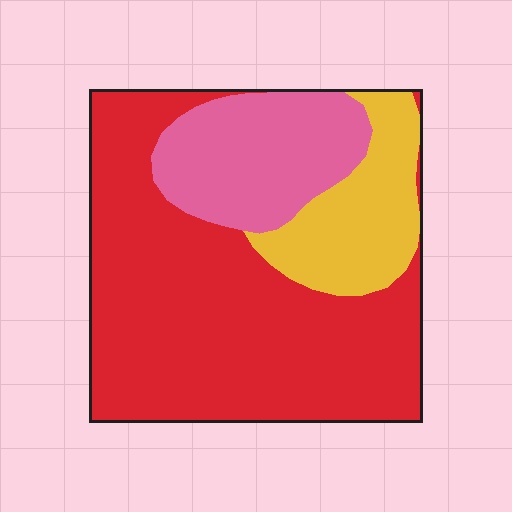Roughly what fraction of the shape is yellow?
Yellow covers around 15% of the shape.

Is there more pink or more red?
Red.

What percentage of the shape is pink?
Pink takes up less than a quarter of the shape.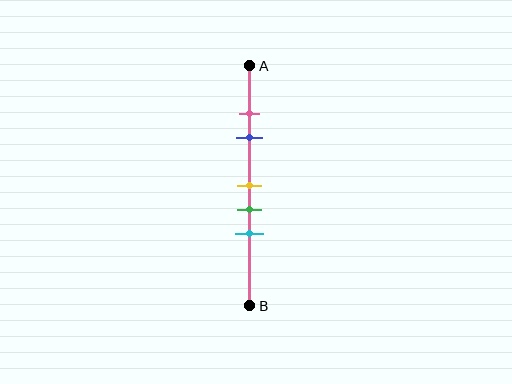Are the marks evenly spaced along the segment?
No, the marks are not evenly spaced.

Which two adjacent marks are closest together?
The pink and blue marks are the closest adjacent pair.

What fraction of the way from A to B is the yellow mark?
The yellow mark is approximately 50% (0.5) of the way from A to B.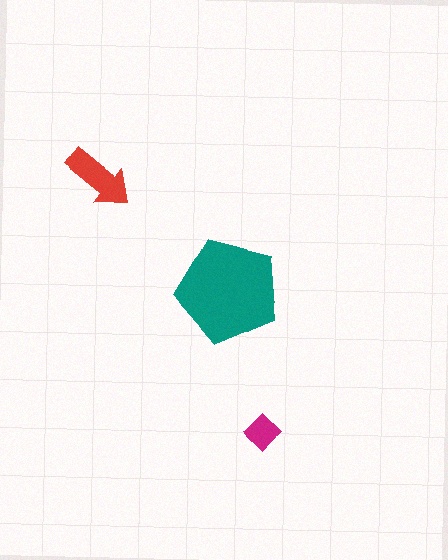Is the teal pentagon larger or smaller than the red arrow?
Larger.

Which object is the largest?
The teal pentagon.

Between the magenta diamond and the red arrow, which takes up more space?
The red arrow.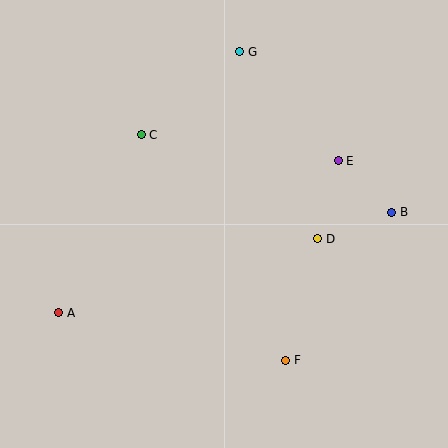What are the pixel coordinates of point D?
Point D is at (318, 239).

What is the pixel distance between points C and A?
The distance between C and A is 196 pixels.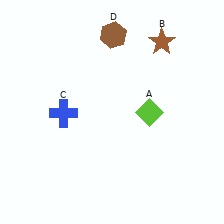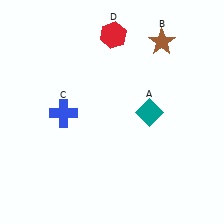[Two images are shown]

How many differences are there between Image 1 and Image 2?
There are 2 differences between the two images.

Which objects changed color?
A changed from lime to teal. D changed from brown to red.